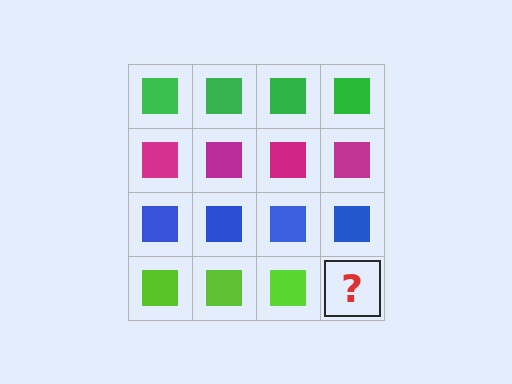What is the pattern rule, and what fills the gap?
The rule is that each row has a consistent color. The gap should be filled with a lime square.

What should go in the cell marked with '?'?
The missing cell should contain a lime square.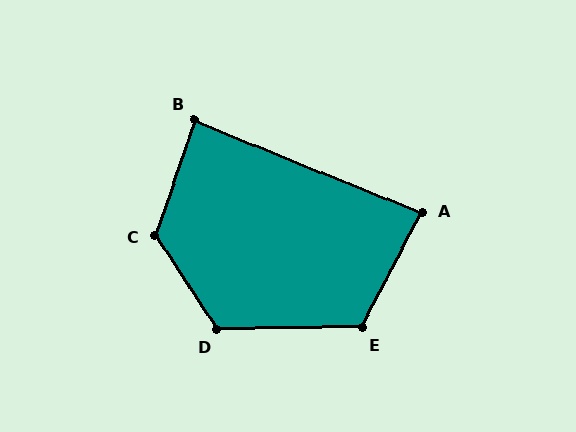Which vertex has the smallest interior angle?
A, at approximately 85 degrees.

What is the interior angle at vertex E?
Approximately 118 degrees (obtuse).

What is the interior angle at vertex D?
Approximately 122 degrees (obtuse).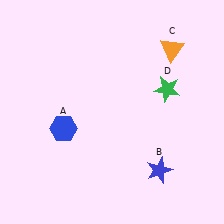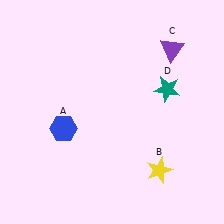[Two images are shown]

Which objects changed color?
B changed from blue to yellow. C changed from orange to purple. D changed from green to teal.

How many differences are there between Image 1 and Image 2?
There are 3 differences between the two images.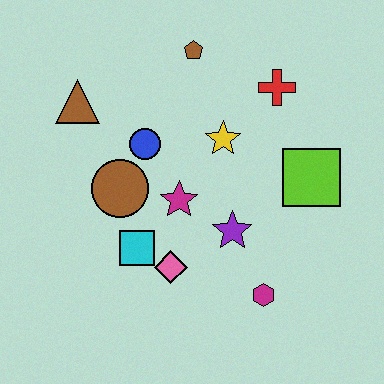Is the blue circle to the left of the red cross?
Yes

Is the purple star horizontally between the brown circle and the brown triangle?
No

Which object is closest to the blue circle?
The brown circle is closest to the blue circle.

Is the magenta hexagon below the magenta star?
Yes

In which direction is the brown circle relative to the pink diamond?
The brown circle is above the pink diamond.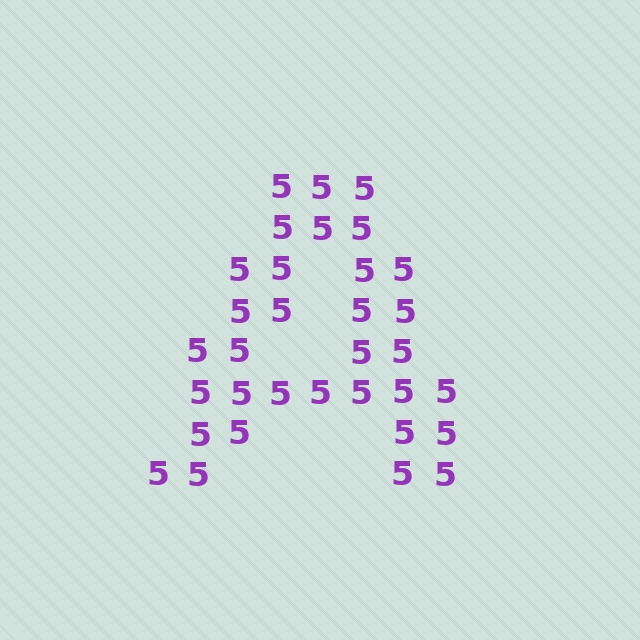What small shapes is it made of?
It is made of small digit 5's.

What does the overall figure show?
The overall figure shows the letter A.